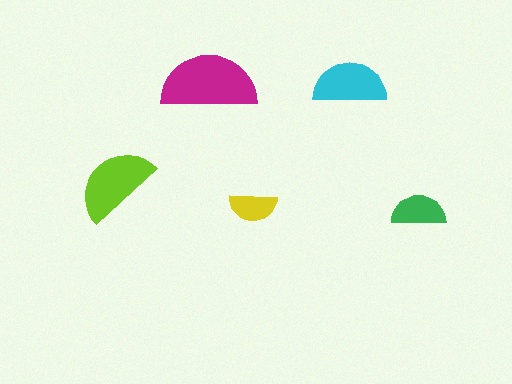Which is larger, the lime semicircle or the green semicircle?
The lime one.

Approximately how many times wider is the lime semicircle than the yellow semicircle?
About 1.5 times wider.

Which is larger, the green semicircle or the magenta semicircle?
The magenta one.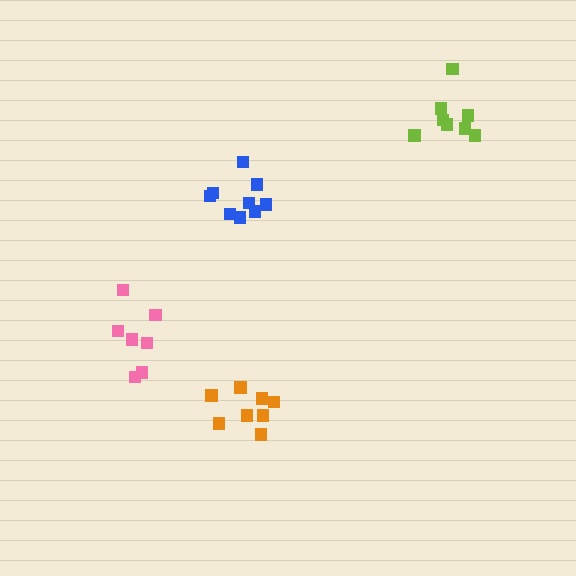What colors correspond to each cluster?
The clusters are colored: orange, blue, pink, lime.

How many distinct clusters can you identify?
There are 4 distinct clusters.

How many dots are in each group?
Group 1: 8 dots, Group 2: 9 dots, Group 3: 7 dots, Group 4: 8 dots (32 total).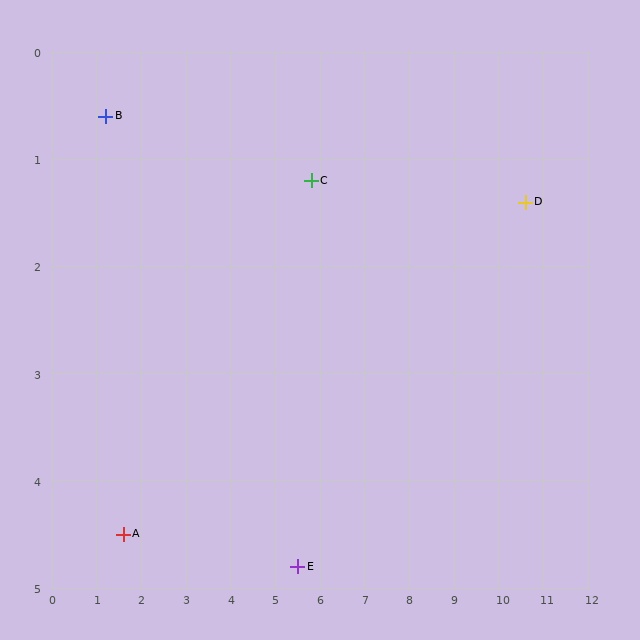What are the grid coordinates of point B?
Point B is at approximately (1.2, 0.6).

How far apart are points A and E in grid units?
Points A and E are about 3.9 grid units apart.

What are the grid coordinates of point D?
Point D is at approximately (10.6, 1.4).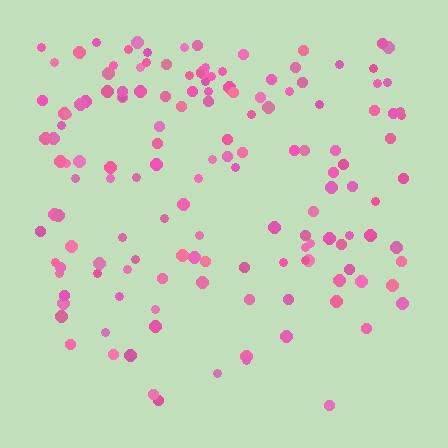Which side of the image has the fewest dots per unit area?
The bottom.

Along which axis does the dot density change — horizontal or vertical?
Vertical.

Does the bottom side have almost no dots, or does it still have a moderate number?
Still a moderate number, just noticeably fewer than the top.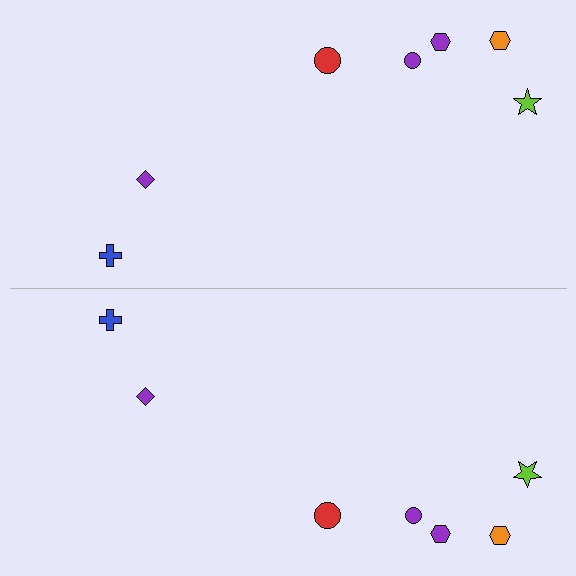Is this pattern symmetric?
Yes, this pattern has bilateral (reflection) symmetry.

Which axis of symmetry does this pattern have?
The pattern has a horizontal axis of symmetry running through the center of the image.